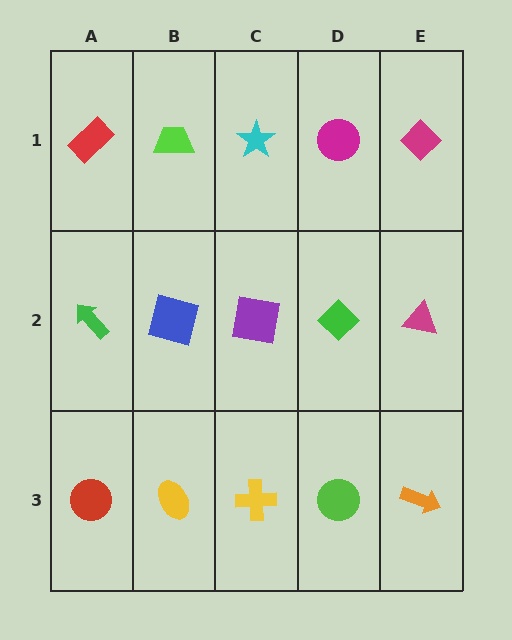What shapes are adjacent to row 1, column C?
A purple square (row 2, column C), a lime trapezoid (row 1, column B), a magenta circle (row 1, column D).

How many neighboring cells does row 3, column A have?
2.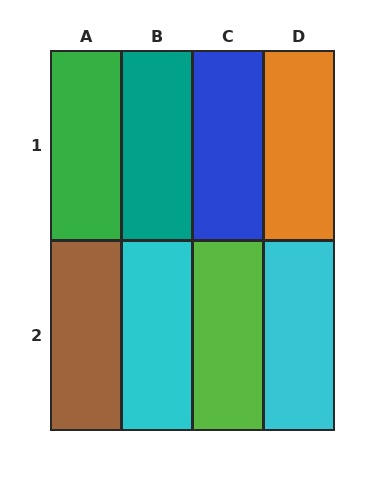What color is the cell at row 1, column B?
Teal.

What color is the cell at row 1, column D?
Orange.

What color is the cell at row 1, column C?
Blue.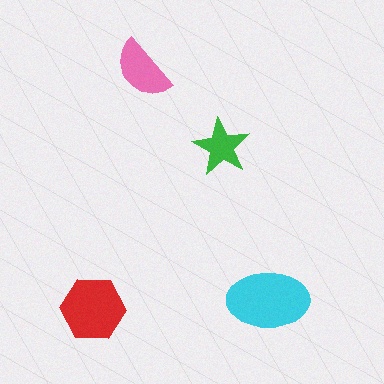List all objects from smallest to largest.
The green star, the pink semicircle, the red hexagon, the cyan ellipse.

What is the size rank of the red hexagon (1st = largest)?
2nd.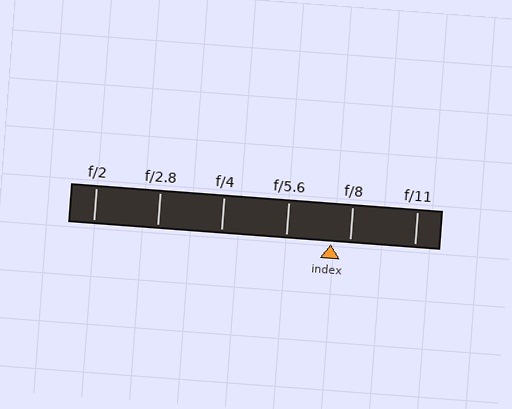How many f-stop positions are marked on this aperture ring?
There are 6 f-stop positions marked.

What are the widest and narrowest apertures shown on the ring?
The widest aperture shown is f/2 and the narrowest is f/11.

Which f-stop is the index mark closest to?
The index mark is closest to f/8.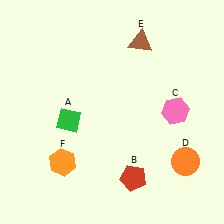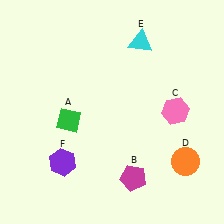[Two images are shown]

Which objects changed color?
B changed from red to magenta. E changed from brown to cyan. F changed from orange to purple.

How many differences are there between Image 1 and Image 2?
There are 3 differences between the two images.